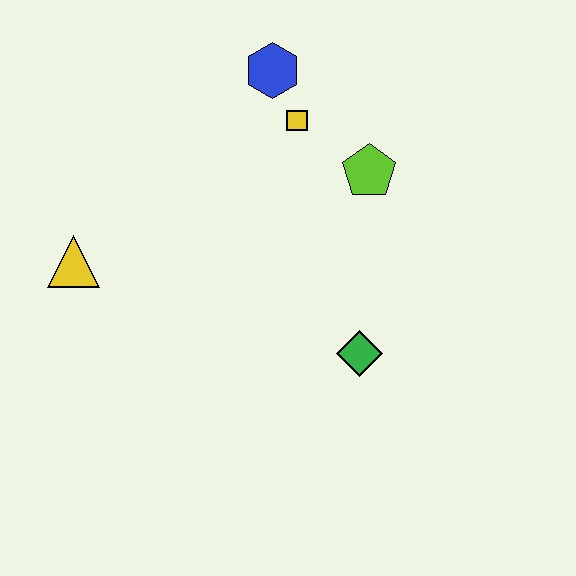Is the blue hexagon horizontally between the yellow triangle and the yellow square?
Yes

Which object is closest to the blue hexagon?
The yellow square is closest to the blue hexagon.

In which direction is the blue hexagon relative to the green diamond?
The blue hexagon is above the green diamond.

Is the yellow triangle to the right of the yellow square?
No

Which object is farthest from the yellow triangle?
The lime pentagon is farthest from the yellow triangle.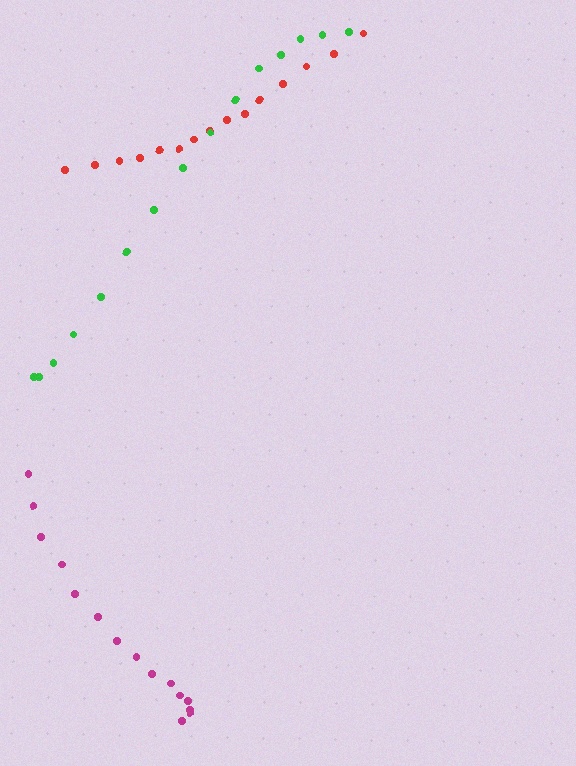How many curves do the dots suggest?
There are 3 distinct paths.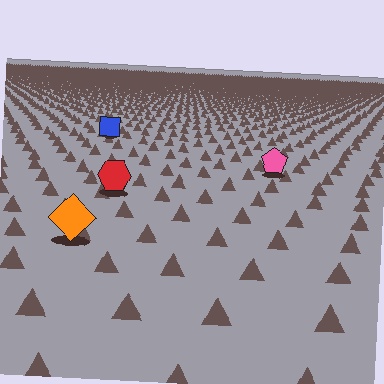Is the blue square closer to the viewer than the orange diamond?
No. The orange diamond is closer — you can tell from the texture gradient: the ground texture is coarser near it.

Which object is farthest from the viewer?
The blue square is farthest from the viewer. It appears smaller and the ground texture around it is denser.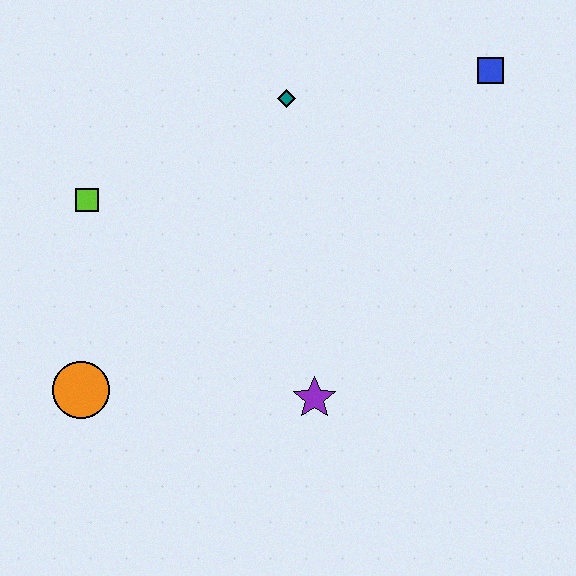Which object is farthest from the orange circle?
The blue square is farthest from the orange circle.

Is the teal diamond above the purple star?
Yes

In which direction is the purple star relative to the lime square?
The purple star is to the right of the lime square.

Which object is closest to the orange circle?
The lime square is closest to the orange circle.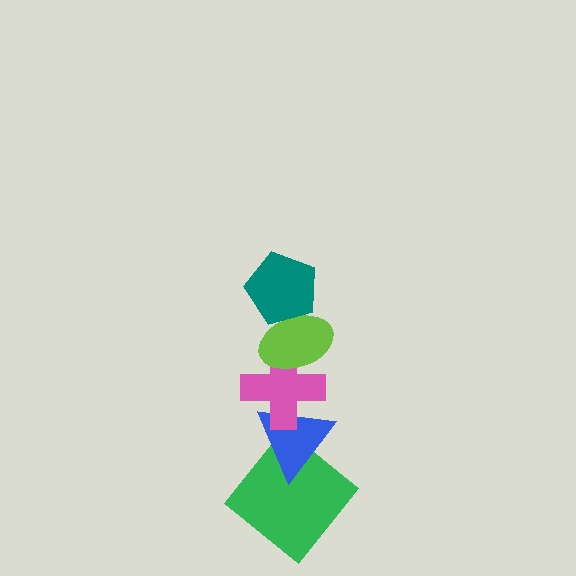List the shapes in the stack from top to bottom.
From top to bottom: the teal pentagon, the lime ellipse, the pink cross, the blue triangle, the green diamond.